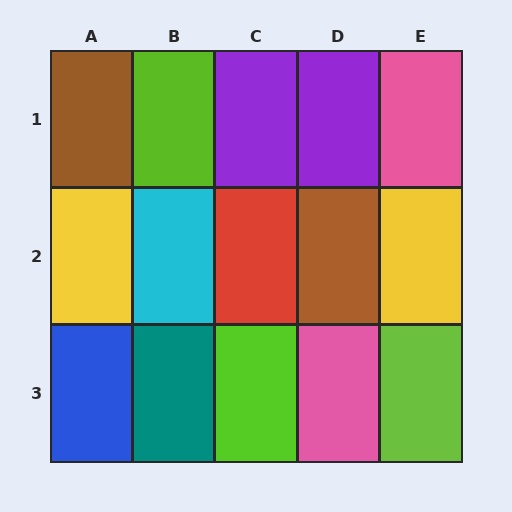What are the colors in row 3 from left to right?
Blue, teal, lime, pink, lime.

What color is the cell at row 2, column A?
Yellow.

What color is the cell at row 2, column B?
Cyan.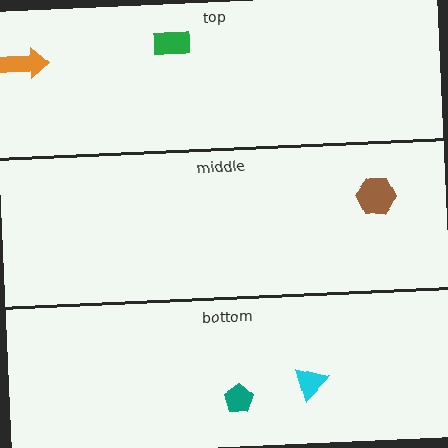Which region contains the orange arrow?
The top region.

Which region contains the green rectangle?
The top region.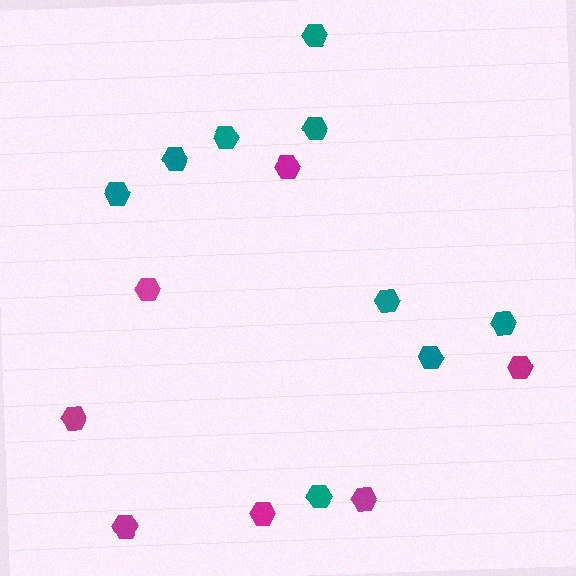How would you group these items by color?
There are 2 groups: one group of magenta hexagons (7) and one group of teal hexagons (9).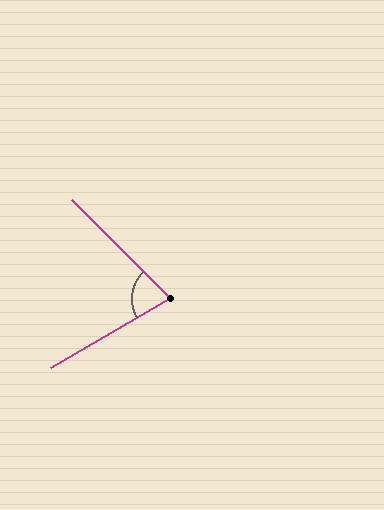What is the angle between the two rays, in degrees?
Approximately 75 degrees.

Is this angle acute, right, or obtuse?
It is acute.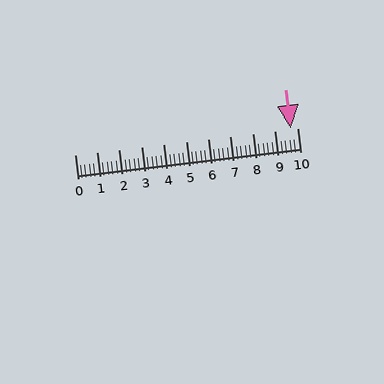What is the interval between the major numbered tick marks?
The major tick marks are spaced 1 units apart.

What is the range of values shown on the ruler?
The ruler shows values from 0 to 10.